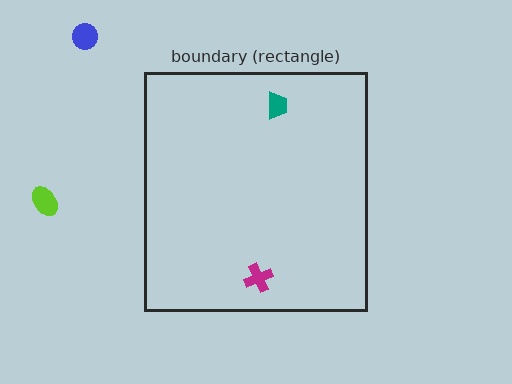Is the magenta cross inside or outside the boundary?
Inside.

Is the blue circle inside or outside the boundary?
Outside.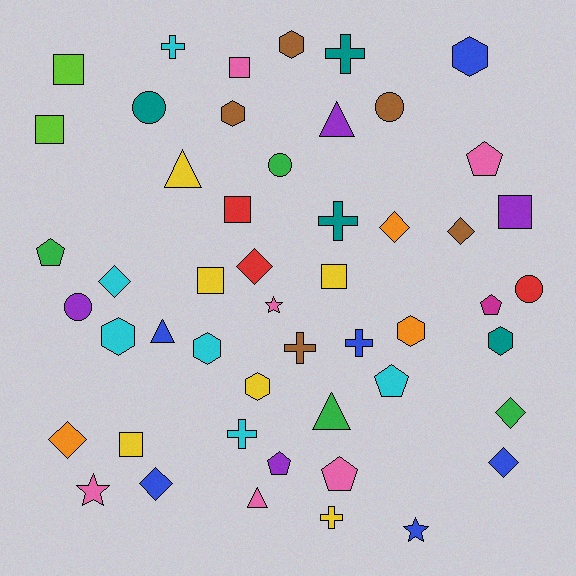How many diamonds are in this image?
There are 8 diamonds.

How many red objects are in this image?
There are 3 red objects.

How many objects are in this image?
There are 50 objects.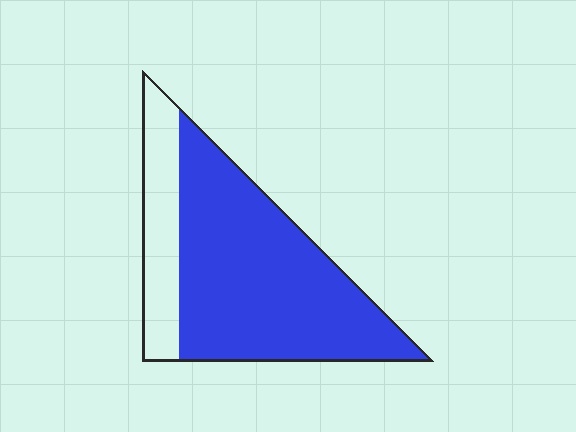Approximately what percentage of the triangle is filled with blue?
Approximately 75%.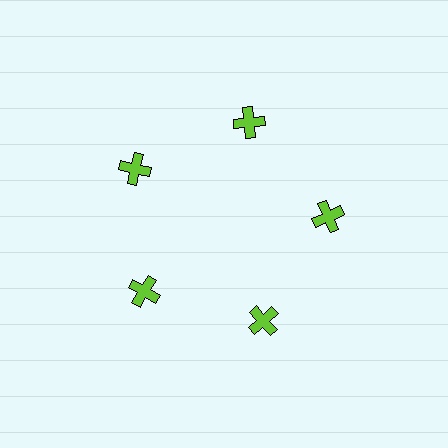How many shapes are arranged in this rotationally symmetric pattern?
There are 5 shapes, arranged in 5 groups of 1.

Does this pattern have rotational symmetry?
Yes, this pattern has 5-fold rotational symmetry. It looks the same after rotating 72 degrees around the center.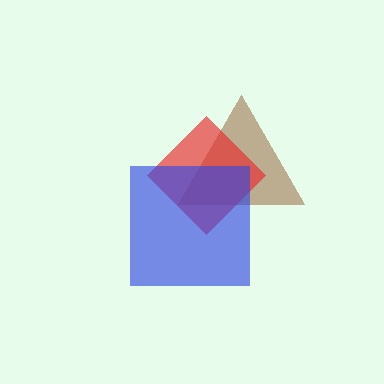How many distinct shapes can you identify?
There are 3 distinct shapes: a brown triangle, a red diamond, a blue square.